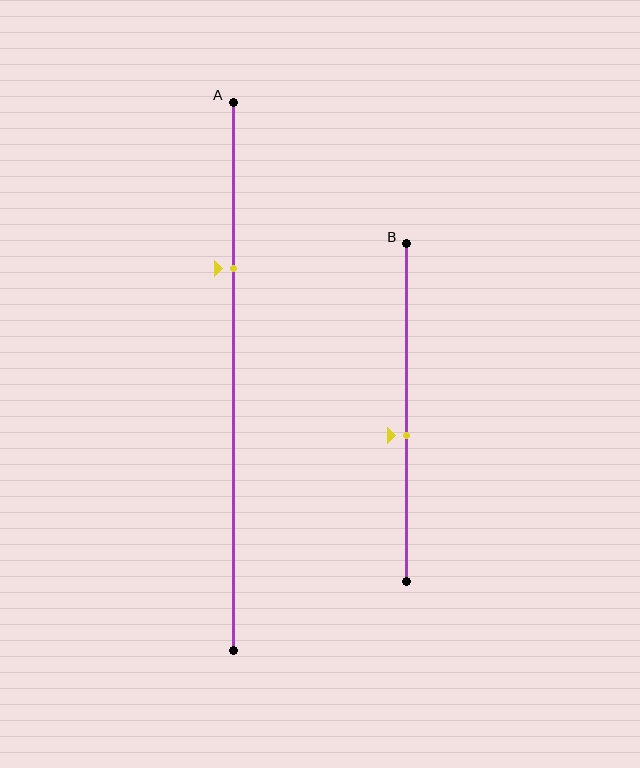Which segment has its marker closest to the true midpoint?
Segment B has its marker closest to the true midpoint.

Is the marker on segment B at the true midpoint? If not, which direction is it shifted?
No, the marker on segment B is shifted downward by about 7% of the segment length.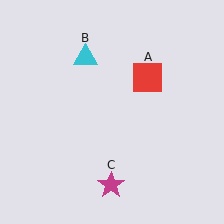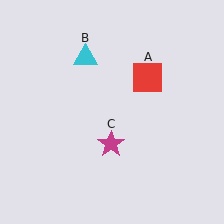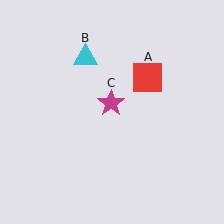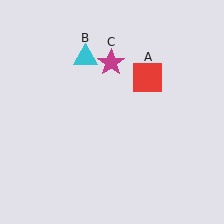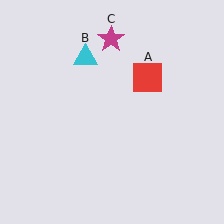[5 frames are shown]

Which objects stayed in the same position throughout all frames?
Red square (object A) and cyan triangle (object B) remained stationary.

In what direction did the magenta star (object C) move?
The magenta star (object C) moved up.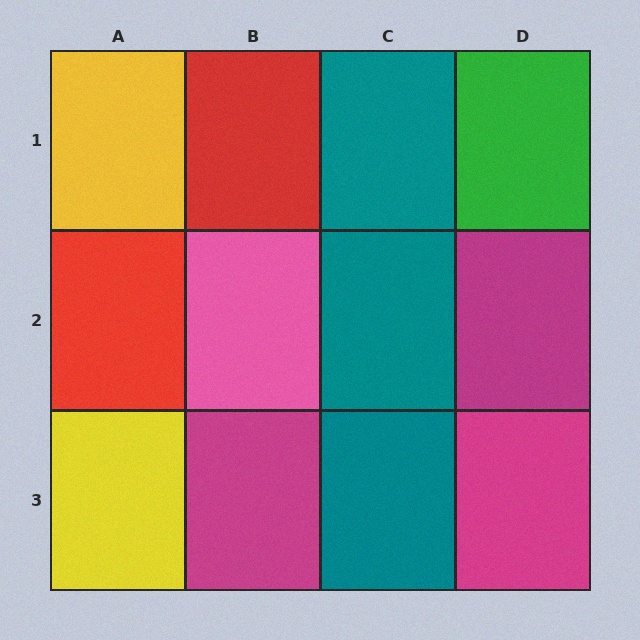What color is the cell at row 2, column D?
Magenta.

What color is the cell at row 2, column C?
Teal.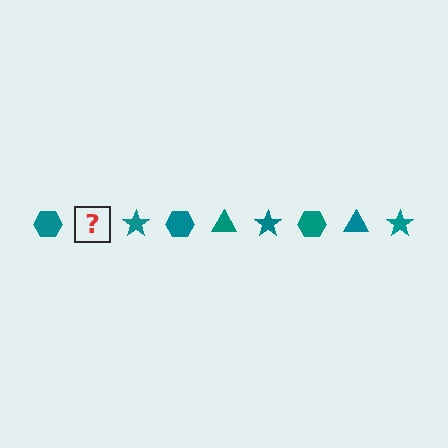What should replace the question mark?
The question mark should be replaced with a teal triangle.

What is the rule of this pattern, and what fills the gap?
The rule is that the pattern cycles through hexagon, triangle, star shapes in teal. The gap should be filled with a teal triangle.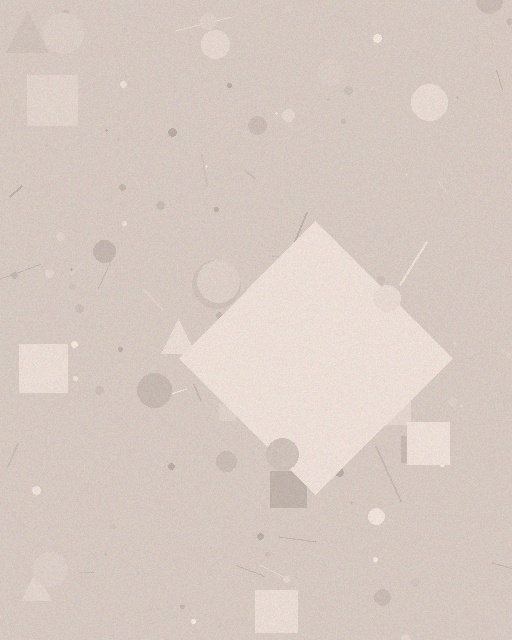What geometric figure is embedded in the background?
A diamond is embedded in the background.